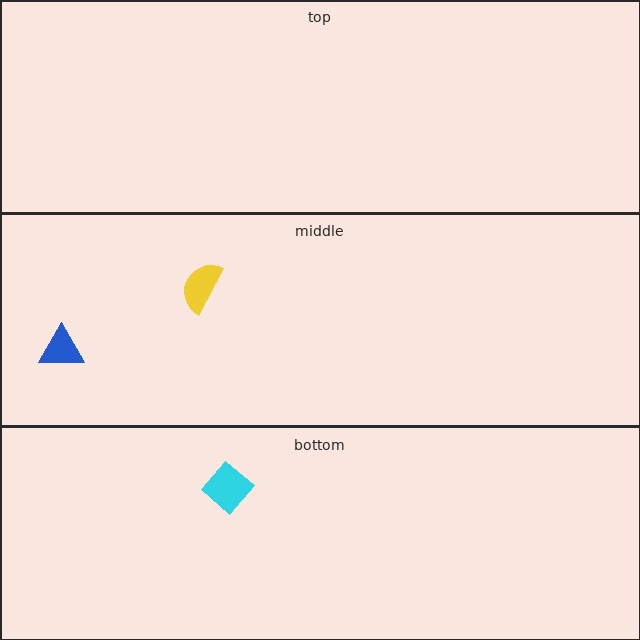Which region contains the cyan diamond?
The bottom region.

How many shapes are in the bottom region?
1.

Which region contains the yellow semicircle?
The middle region.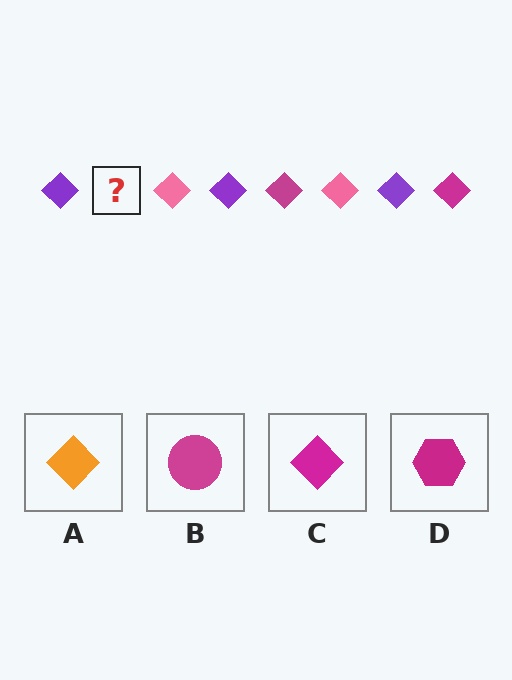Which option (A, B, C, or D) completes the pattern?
C.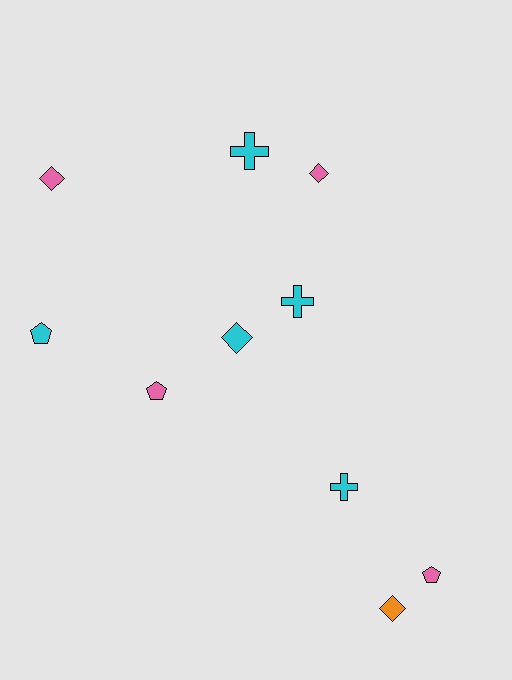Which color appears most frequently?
Cyan, with 5 objects.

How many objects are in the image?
There are 10 objects.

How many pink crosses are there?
There are no pink crosses.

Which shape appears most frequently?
Diamond, with 4 objects.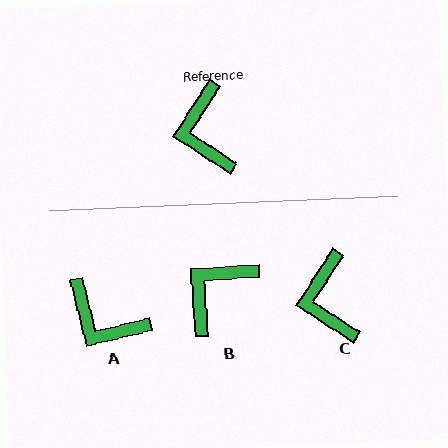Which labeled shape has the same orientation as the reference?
C.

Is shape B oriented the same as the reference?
No, it is off by about 53 degrees.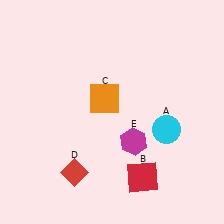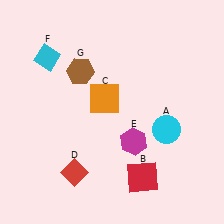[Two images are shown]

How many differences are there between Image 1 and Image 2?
There are 2 differences between the two images.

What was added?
A cyan diamond (F), a brown hexagon (G) were added in Image 2.